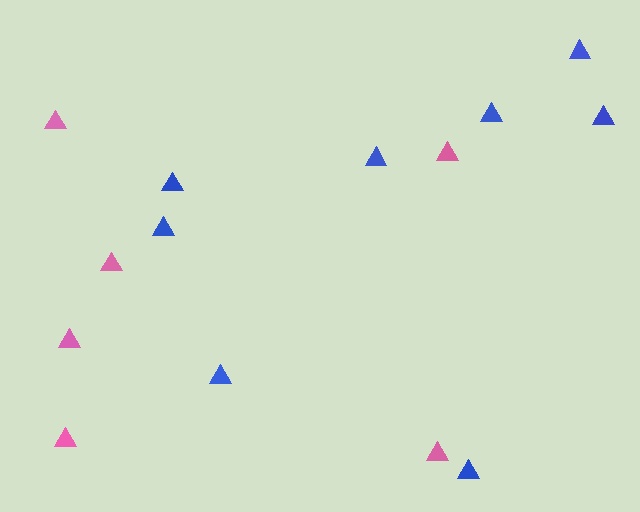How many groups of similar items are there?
There are 2 groups: one group of blue triangles (8) and one group of pink triangles (6).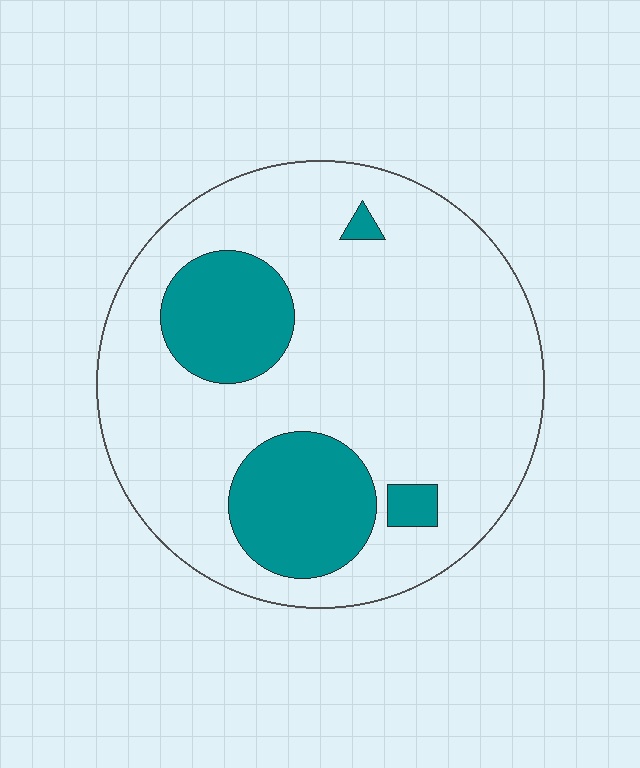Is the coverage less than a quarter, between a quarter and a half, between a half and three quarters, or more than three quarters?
Less than a quarter.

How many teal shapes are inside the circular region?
4.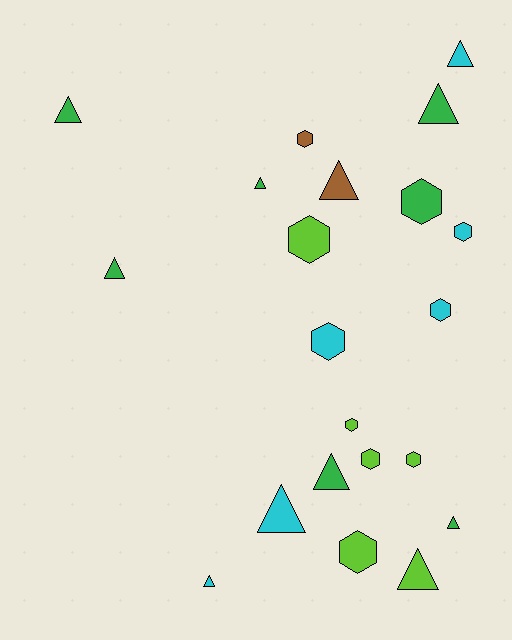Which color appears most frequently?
Green, with 7 objects.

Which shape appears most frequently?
Triangle, with 11 objects.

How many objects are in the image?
There are 21 objects.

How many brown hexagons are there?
There is 1 brown hexagon.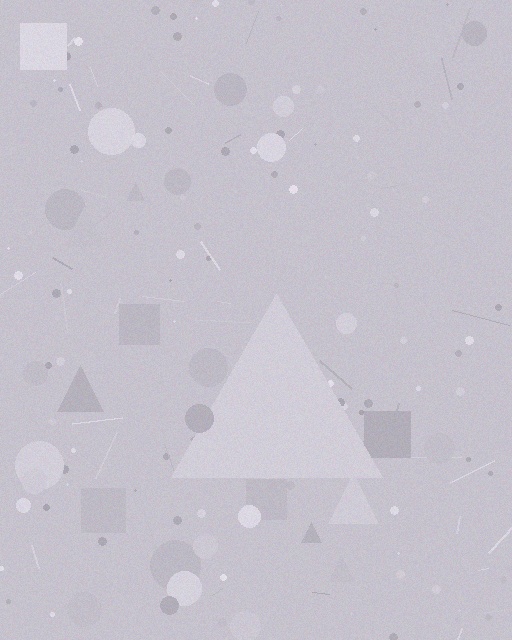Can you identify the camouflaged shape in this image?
The camouflaged shape is a triangle.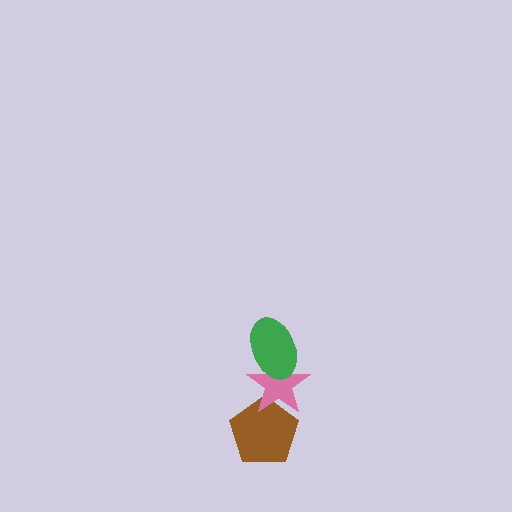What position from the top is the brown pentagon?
The brown pentagon is 3rd from the top.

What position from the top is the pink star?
The pink star is 2nd from the top.